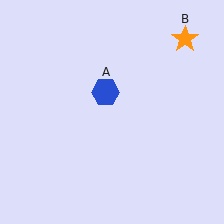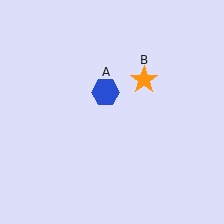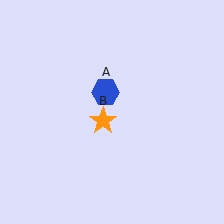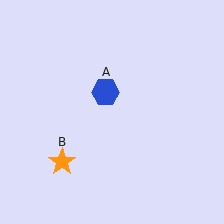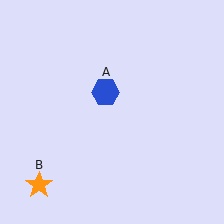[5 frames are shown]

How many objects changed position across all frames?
1 object changed position: orange star (object B).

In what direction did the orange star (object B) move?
The orange star (object B) moved down and to the left.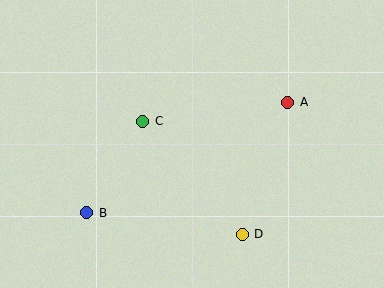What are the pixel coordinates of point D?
Point D is at (242, 234).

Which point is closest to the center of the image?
Point C at (143, 121) is closest to the center.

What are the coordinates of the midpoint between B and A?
The midpoint between B and A is at (187, 158).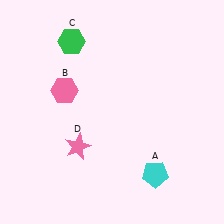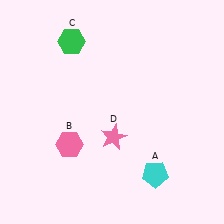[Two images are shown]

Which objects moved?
The objects that moved are: the pink hexagon (B), the pink star (D).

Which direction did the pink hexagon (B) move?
The pink hexagon (B) moved down.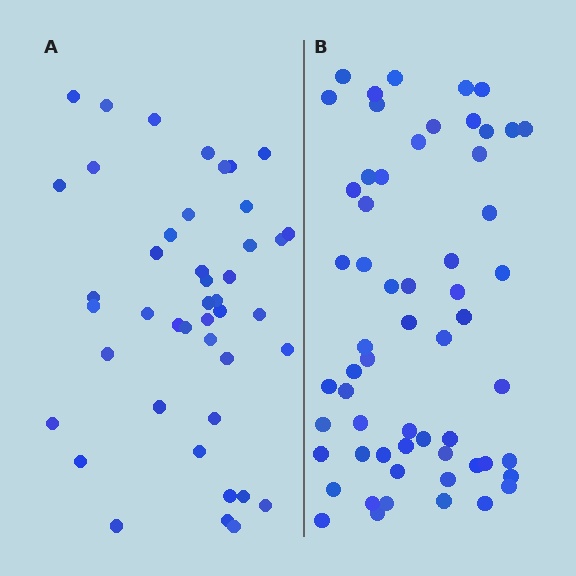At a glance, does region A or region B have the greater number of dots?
Region B (the right region) has more dots.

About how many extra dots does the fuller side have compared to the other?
Region B has approximately 15 more dots than region A.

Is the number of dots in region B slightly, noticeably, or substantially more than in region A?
Region B has noticeably more, but not dramatically so. The ratio is roughly 1.3 to 1.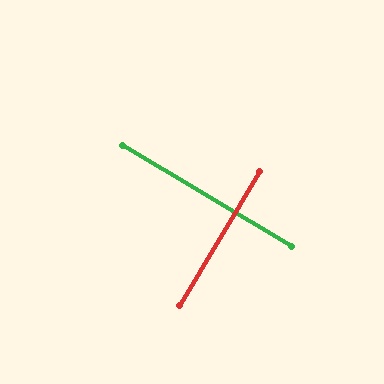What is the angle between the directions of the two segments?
Approximately 90 degrees.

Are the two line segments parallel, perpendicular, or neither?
Perpendicular — they meet at approximately 90°.